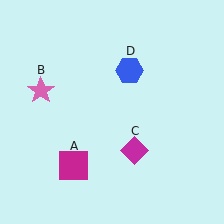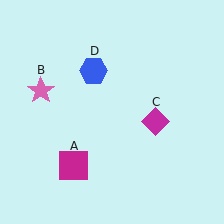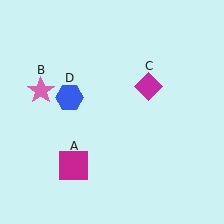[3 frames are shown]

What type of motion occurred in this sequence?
The magenta diamond (object C), blue hexagon (object D) rotated counterclockwise around the center of the scene.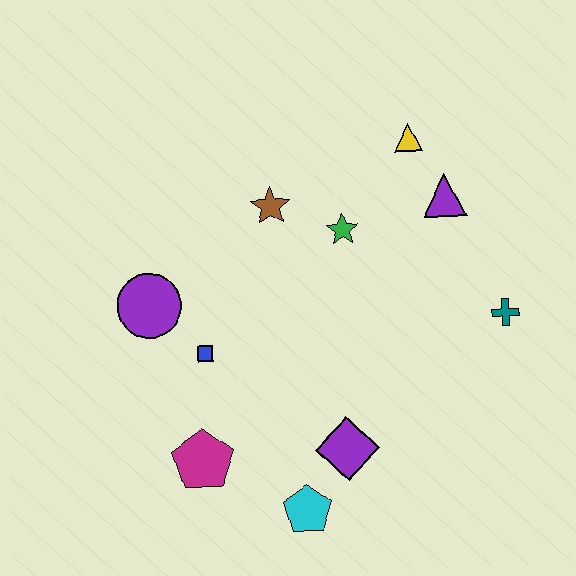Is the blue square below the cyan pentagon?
No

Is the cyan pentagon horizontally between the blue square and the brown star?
No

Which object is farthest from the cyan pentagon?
The yellow triangle is farthest from the cyan pentagon.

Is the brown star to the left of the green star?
Yes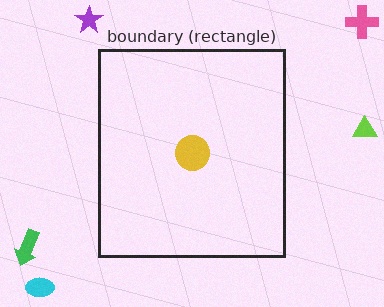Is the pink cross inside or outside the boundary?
Outside.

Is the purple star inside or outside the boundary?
Outside.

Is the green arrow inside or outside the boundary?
Outside.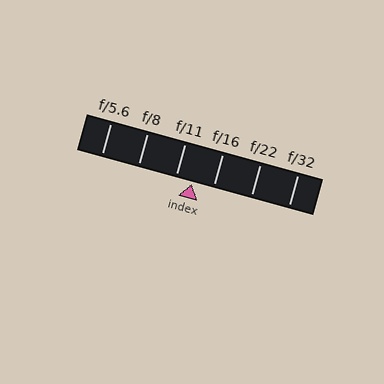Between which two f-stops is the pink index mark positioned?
The index mark is between f/11 and f/16.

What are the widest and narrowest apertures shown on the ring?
The widest aperture shown is f/5.6 and the narrowest is f/32.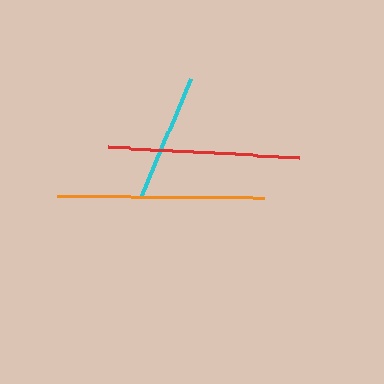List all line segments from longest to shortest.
From longest to shortest: orange, red, cyan.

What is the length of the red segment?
The red segment is approximately 191 pixels long.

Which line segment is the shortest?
The cyan line is the shortest at approximately 129 pixels.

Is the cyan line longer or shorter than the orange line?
The orange line is longer than the cyan line.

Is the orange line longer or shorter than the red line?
The orange line is longer than the red line.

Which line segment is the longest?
The orange line is the longest at approximately 208 pixels.